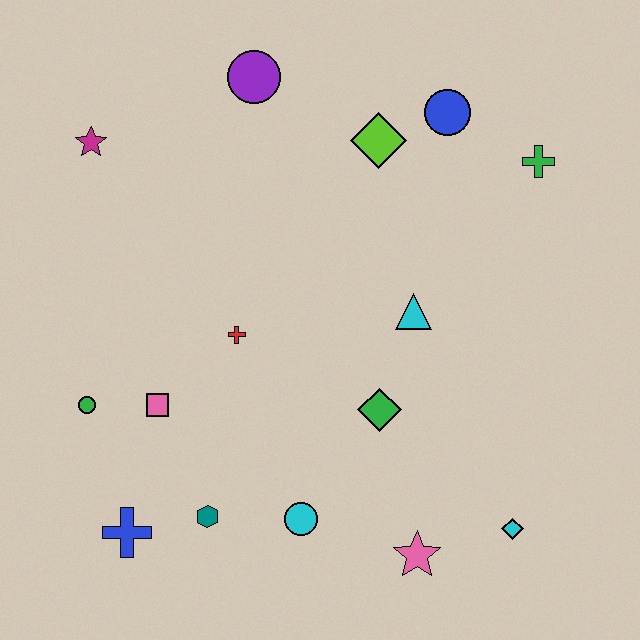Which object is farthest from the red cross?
The green cross is farthest from the red cross.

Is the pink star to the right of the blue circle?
No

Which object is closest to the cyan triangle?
The green diamond is closest to the cyan triangle.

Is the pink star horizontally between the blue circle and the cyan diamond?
No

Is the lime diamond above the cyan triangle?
Yes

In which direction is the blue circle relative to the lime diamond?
The blue circle is to the right of the lime diamond.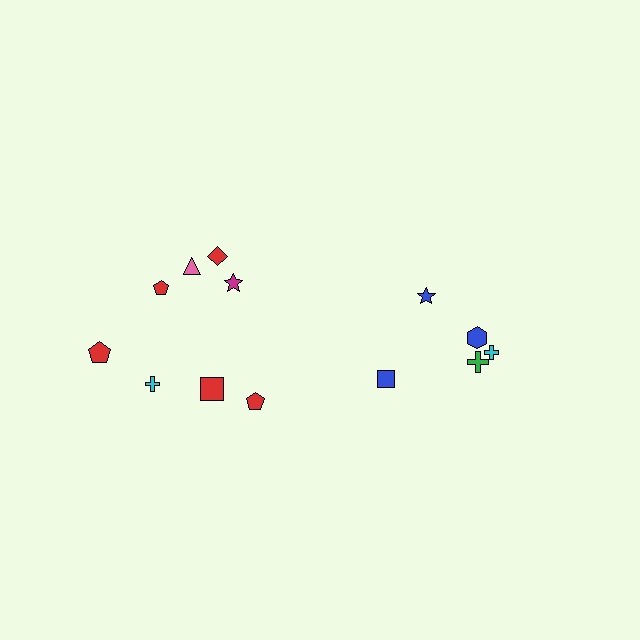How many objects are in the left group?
There are 8 objects.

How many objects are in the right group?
There are 5 objects.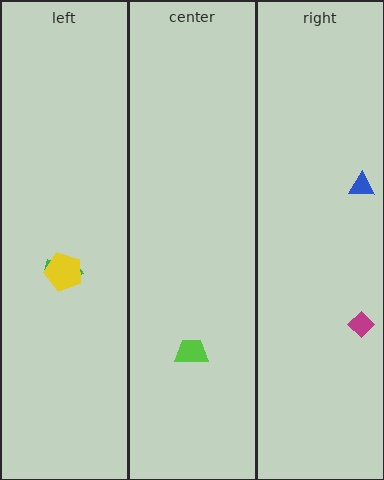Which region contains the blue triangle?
The right region.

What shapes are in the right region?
The magenta diamond, the blue triangle.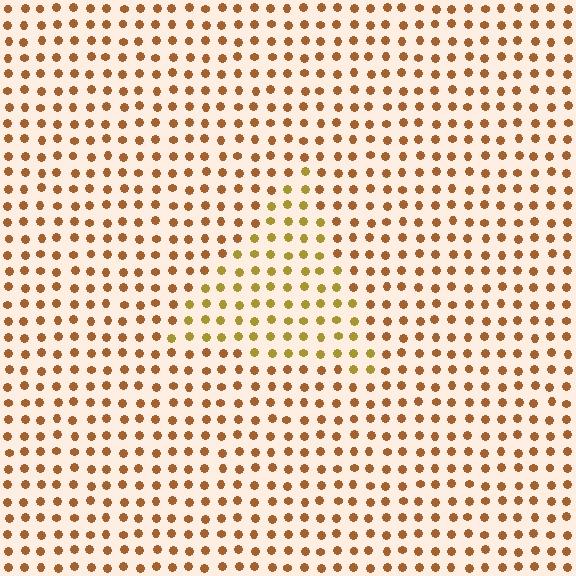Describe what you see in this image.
The image is filled with small brown elements in a uniform arrangement. A triangle-shaped region is visible where the elements are tinted to a slightly different hue, forming a subtle color boundary.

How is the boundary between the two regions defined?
The boundary is defined purely by a slight shift in hue (about 27 degrees). Spacing, size, and orientation are identical on both sides.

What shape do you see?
I see a triangle.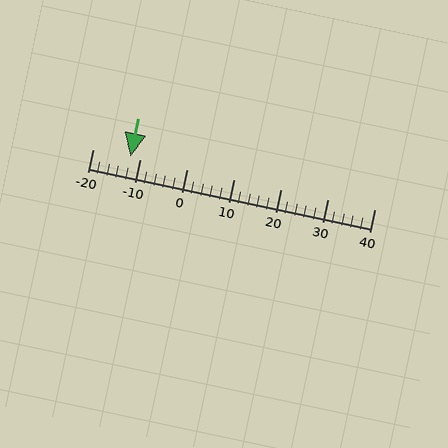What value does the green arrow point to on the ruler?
The green arrow points to approximately -12.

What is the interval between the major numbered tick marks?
The major tick marks are spaced 10 units apart.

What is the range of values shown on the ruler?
The ruler shows values from -20 to 40.